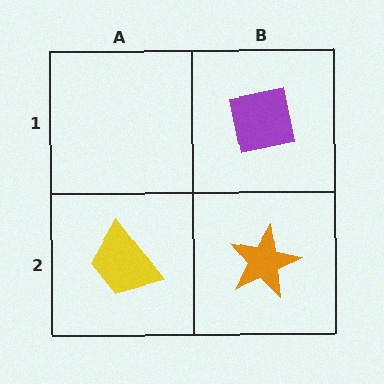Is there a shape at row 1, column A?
No, that cell is empty.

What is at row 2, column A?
A yellow trapezoid.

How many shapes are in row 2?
2 shapes.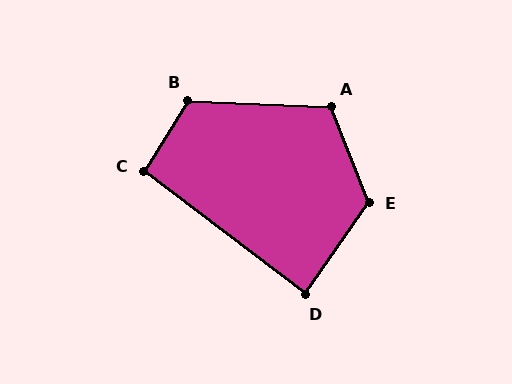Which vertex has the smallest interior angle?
D, at approximately 87 degrees.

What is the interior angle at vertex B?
Approximately 120 degrees (obtuse).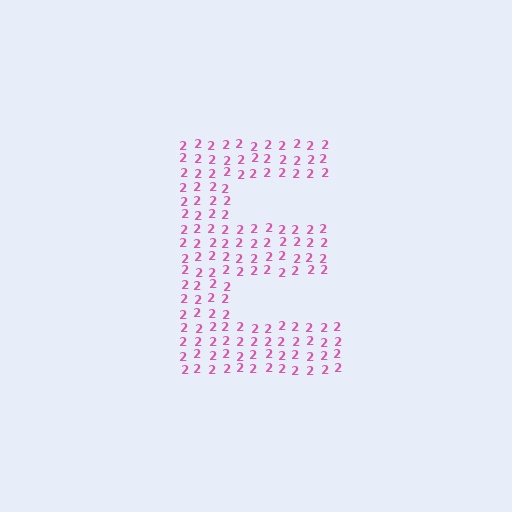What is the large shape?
The large shape is the letter E.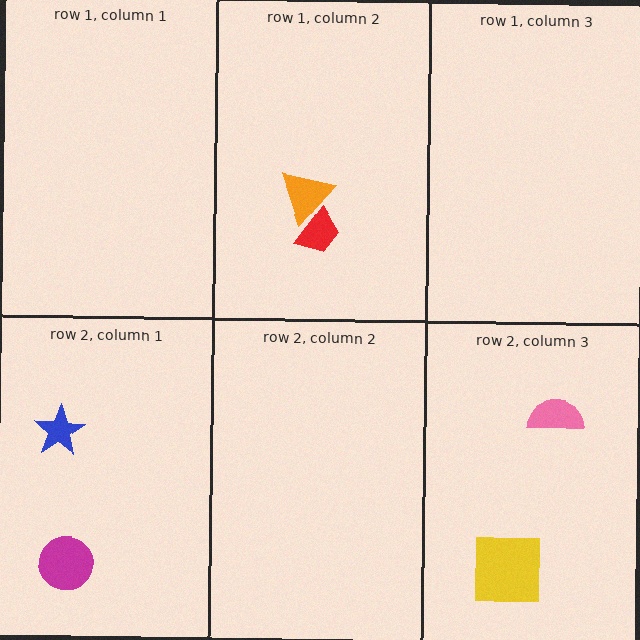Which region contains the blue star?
The row 2, column 1 region.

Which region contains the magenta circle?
The row 2, column 1 region.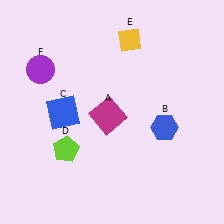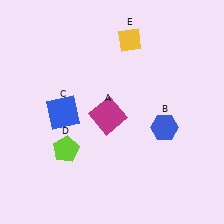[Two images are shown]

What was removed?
The purple circle (F) was removed in Image 2.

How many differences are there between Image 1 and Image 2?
There is 1 difference between the two images.